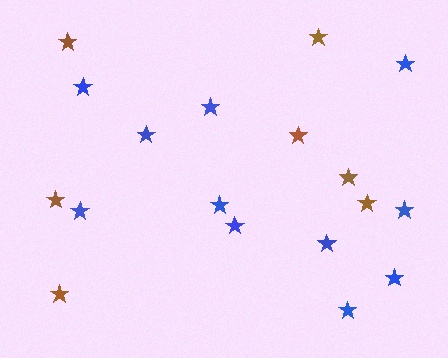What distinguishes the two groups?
There are 2 groups: one group of brown stars (7) and one group of blue stars (11).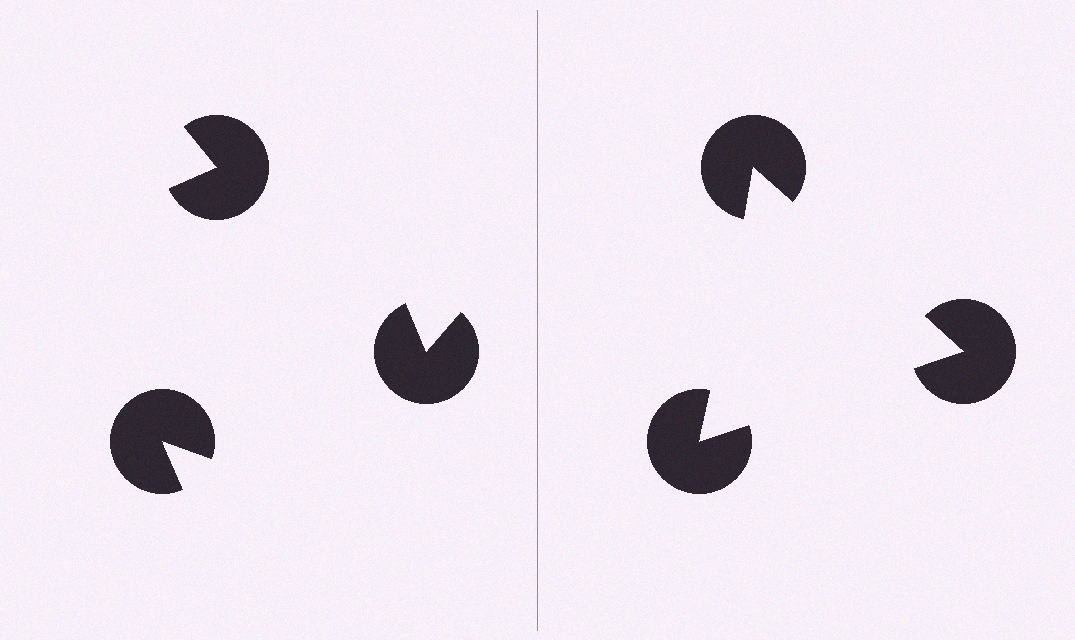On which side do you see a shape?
An illusory triangle appears on the right side. On the left side the wedge cuts are rotated, so no coherent shape forms.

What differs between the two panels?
The pac-man discs are positioned identically on both sides; only the wedge orientations differ. On the right they align to a triangle; on the left they are misaligned.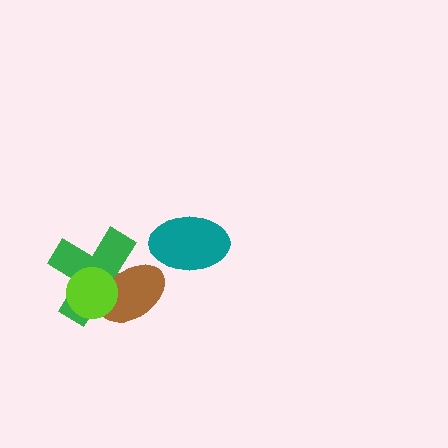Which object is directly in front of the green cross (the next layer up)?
The brown ellipse is directly in front of the green cross.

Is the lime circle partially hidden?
No, no other shape covers it.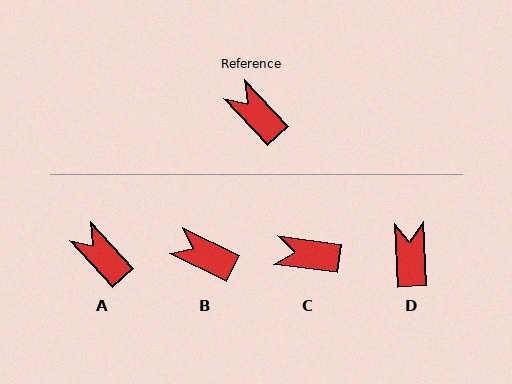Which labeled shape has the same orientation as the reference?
A.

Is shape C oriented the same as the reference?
No, it is off by about 40 degrees.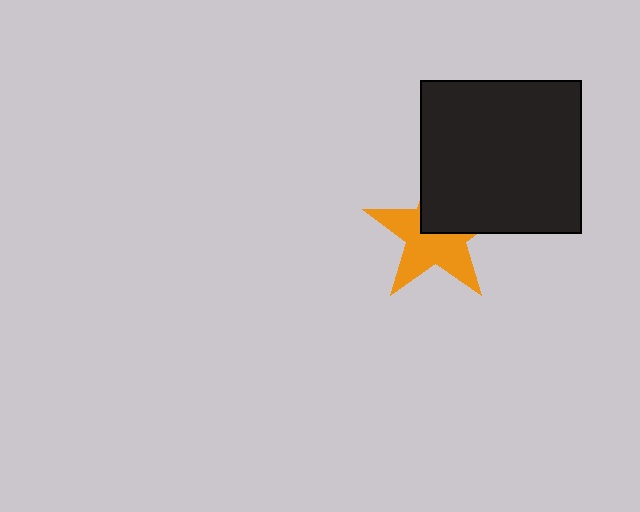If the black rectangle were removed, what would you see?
You would see the complete orange star.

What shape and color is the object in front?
The object in front is a black rectangle.